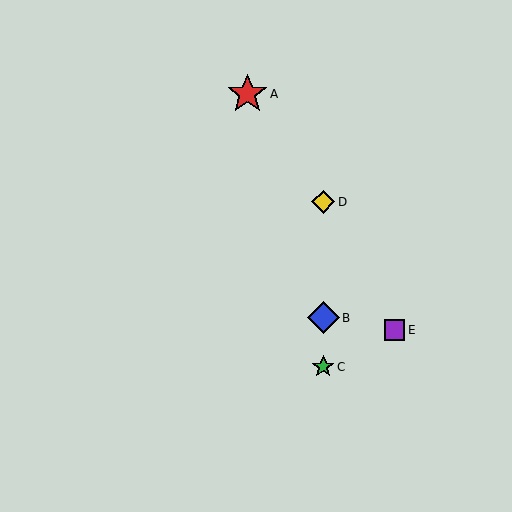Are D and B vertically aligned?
Yes, both are at x≈323.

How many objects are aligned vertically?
3 objects (B, C, D) are aligned vertically.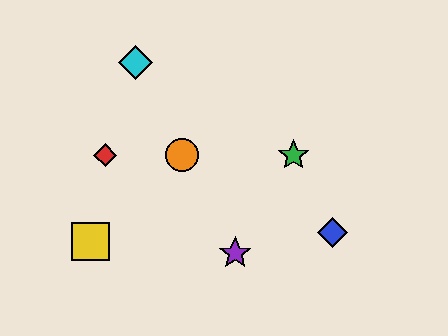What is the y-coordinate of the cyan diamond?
The cyan diamond is at y≈63.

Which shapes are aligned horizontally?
The red diamond, the green star, the orange circle are aligned horizontally.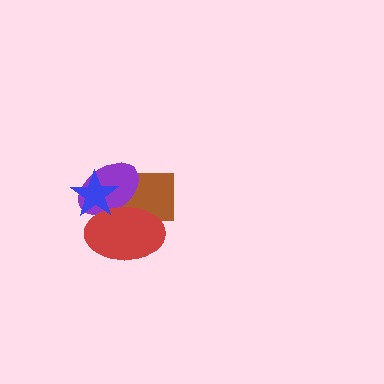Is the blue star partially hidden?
No, no other shape covers it.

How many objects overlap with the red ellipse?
3 objects overlap with the red ellipse.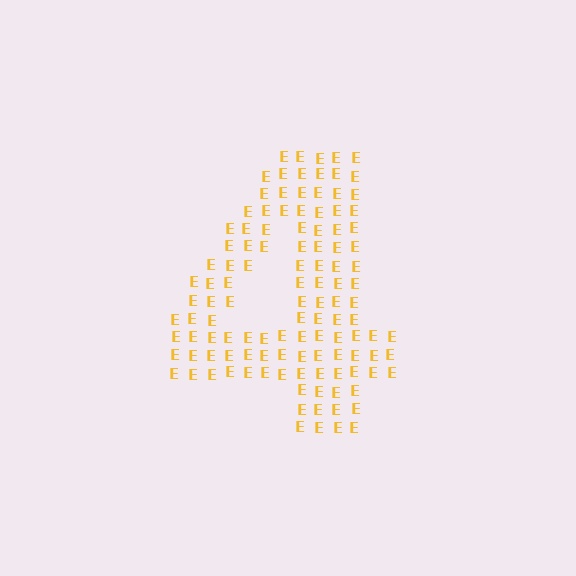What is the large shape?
The large shape is the digit 4.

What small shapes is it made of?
It is made of small letter E's.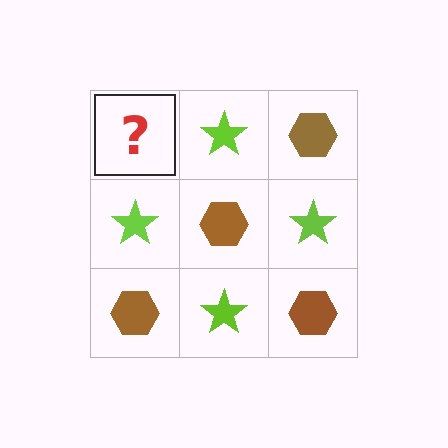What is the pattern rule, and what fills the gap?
The rule is that it alternates brown hexagon and lime star in a checkerboard pattern. The gap should be filled with a brown hexagon.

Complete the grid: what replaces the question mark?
The question mark should be replaced with a brown hexagon.